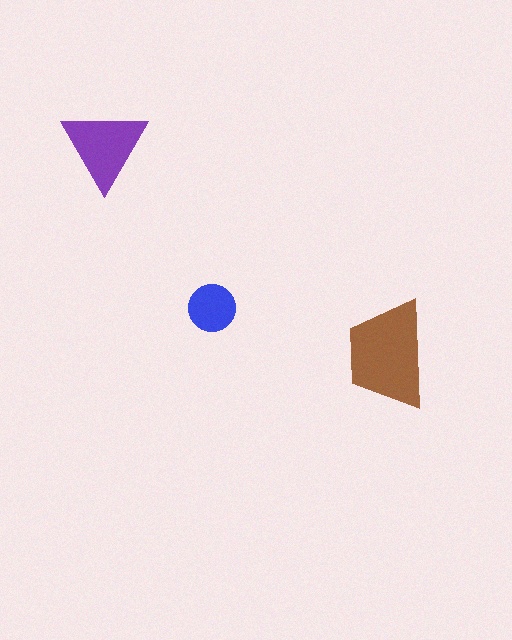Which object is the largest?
The brown trapezoid.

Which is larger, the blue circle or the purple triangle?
The purple triangle.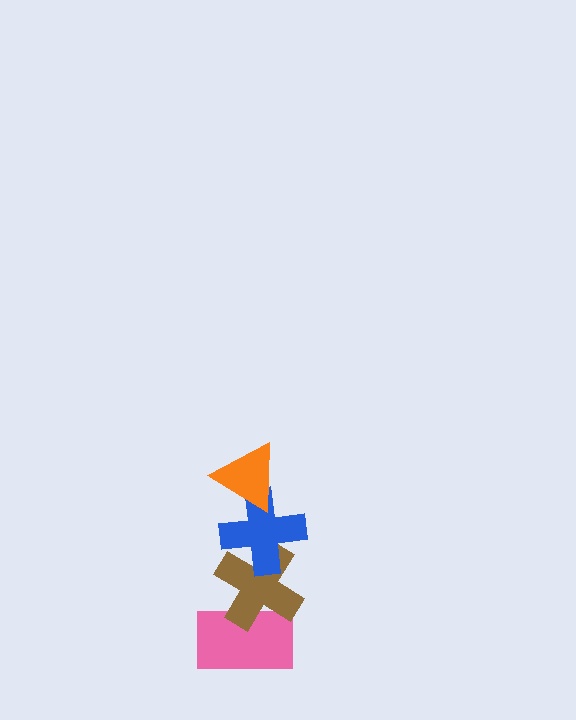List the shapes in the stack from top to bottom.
From top to bottom: the orange triangle, the blue cross, the brown cross, the pink rectangle.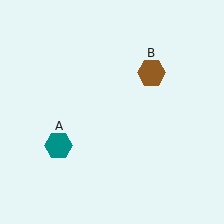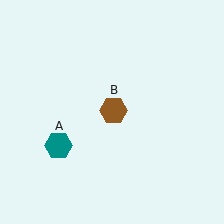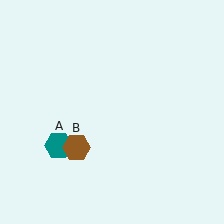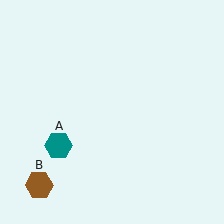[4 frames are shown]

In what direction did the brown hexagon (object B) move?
The brown hexagon (object B) moved down and to the left.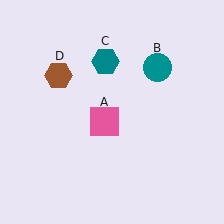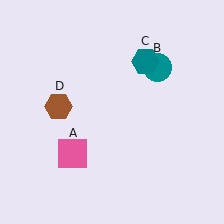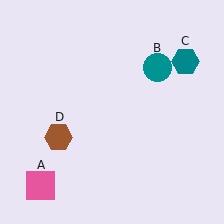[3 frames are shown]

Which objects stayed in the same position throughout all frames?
Teal circle (object B) remained stationary.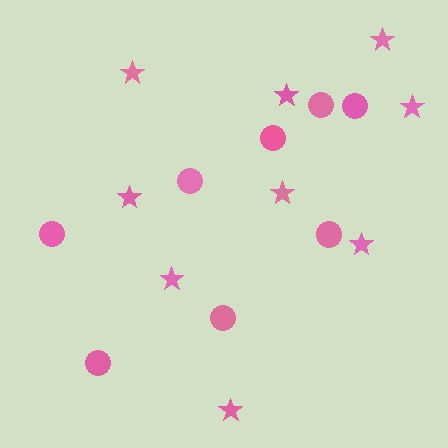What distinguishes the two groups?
There are 2 groups: one group of stars (9) and one group of circles (8).